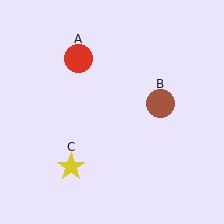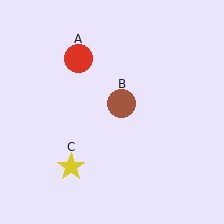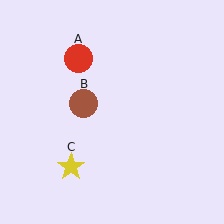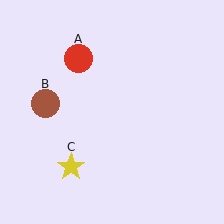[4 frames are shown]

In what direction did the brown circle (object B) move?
The brown circle (object B) moved left.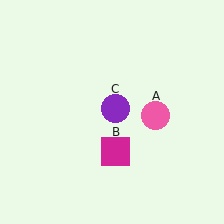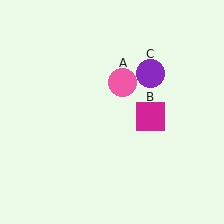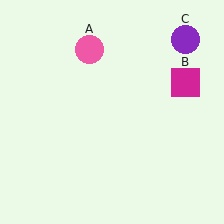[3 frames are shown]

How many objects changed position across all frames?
3 objects changed position: pink circle (object A), magenta square (object B), purple circle (object C).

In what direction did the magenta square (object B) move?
The magenta square (object B) moved up and to the right.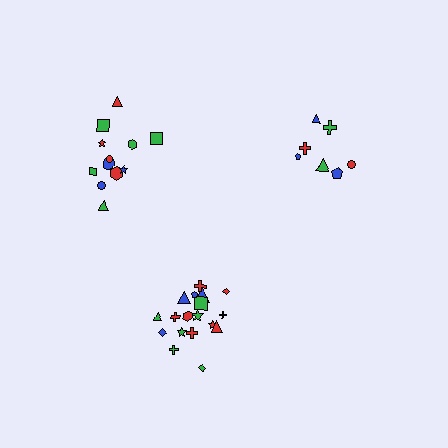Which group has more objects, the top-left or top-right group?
The top-left group.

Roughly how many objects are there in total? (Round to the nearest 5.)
Roughly 35 objects in total.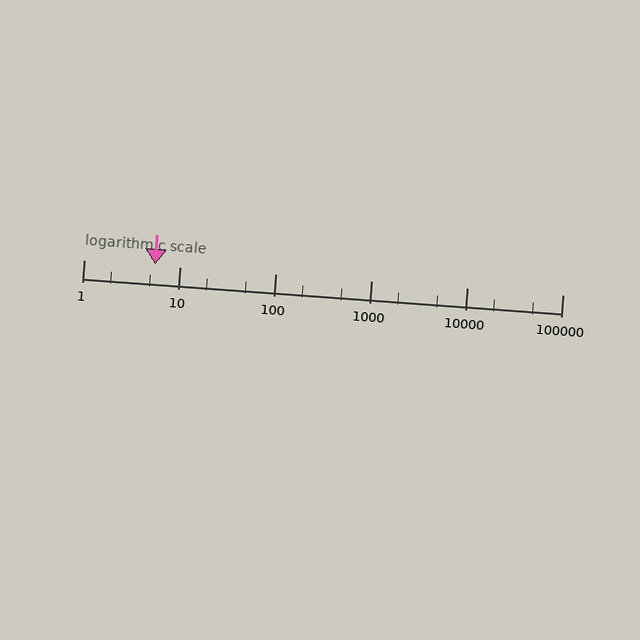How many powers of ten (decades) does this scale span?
The scale spans 5 decades, from 1 to 100000.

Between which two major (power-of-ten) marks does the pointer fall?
The pointer is between 1 and 10.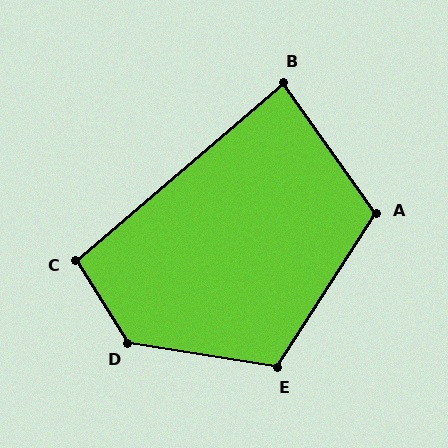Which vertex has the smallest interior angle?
B, at approximately 85 degrees.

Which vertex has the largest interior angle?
D, at approximately 132 degrees.